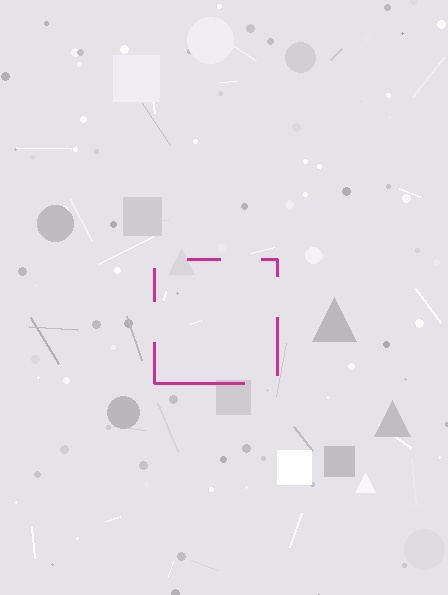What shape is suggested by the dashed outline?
The dashed outline suggests a square.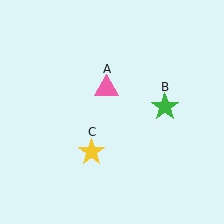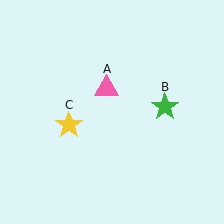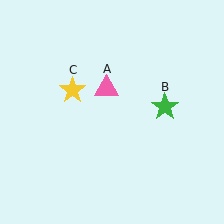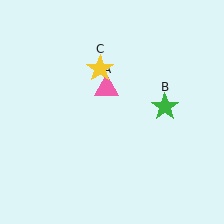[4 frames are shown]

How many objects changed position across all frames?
1 object changed position: yellow star (object C).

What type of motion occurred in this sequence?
The yellow star (object C) rotated clockwise around the center of the scene.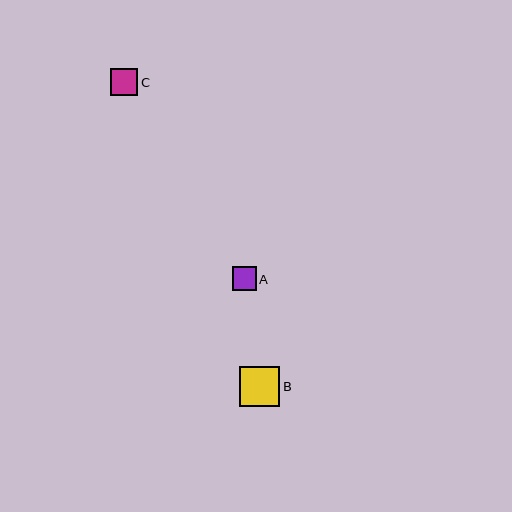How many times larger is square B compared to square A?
Square B is approximately 1.6 times the size of square A.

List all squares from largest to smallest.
From largest to smallest: B, C, A.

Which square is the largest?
Square B is the largest with a size of approximately 40 pixels.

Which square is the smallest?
Square A is the smallest with a size of approximately 24 pixels.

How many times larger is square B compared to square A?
Square B is approximately 1.6 times the size of square A.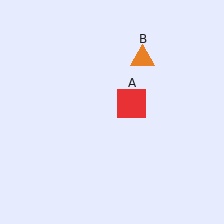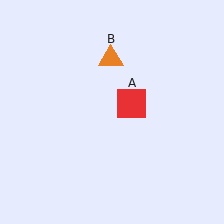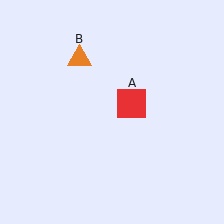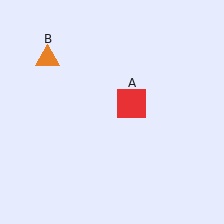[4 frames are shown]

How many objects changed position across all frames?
1 object changed position: orange triangle (object B).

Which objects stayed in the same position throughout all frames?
Red square (object A) remained stationary.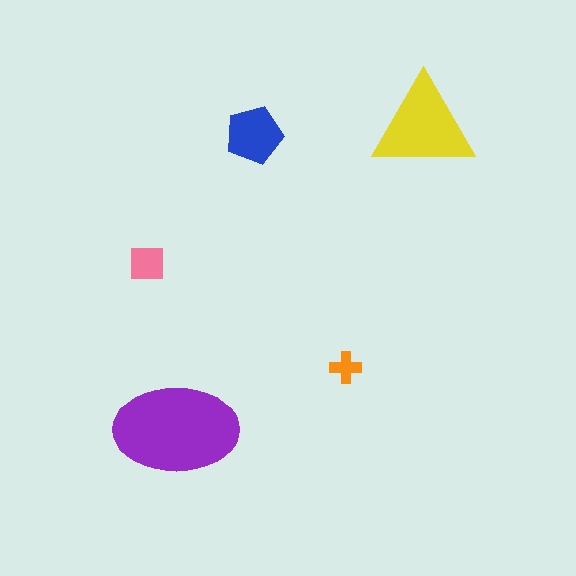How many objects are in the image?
There are 5 objects in the image.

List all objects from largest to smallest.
The purple ellipse, the yellow triangle, the blue pentagon, the pink square, the orange cross.